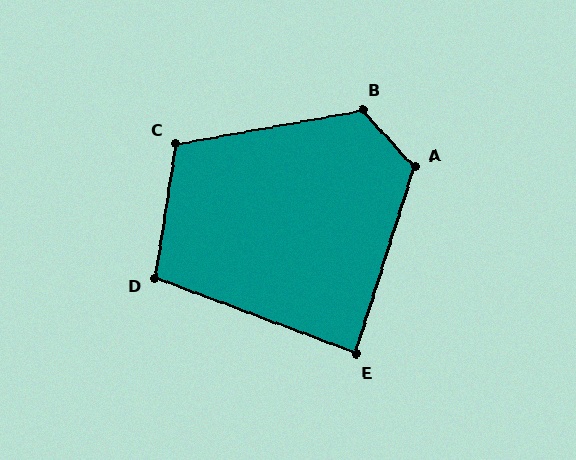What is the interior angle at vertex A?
Approximately 120 degrees (obtuse).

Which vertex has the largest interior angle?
B, at approximately 122 degrees.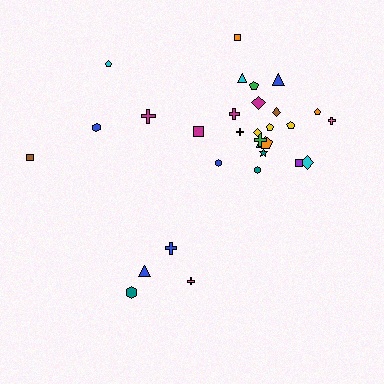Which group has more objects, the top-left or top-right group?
The top-right group.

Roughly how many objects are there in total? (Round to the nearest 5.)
Roughly 30 objects in total.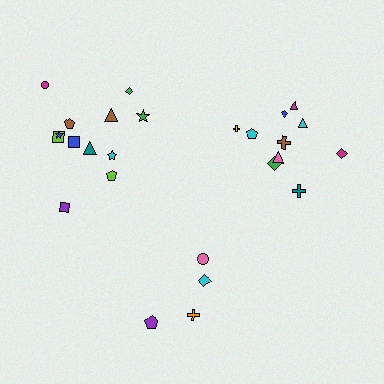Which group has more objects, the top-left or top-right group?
The top-left group.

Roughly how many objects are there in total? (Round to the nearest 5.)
Roughly 25 objects in total.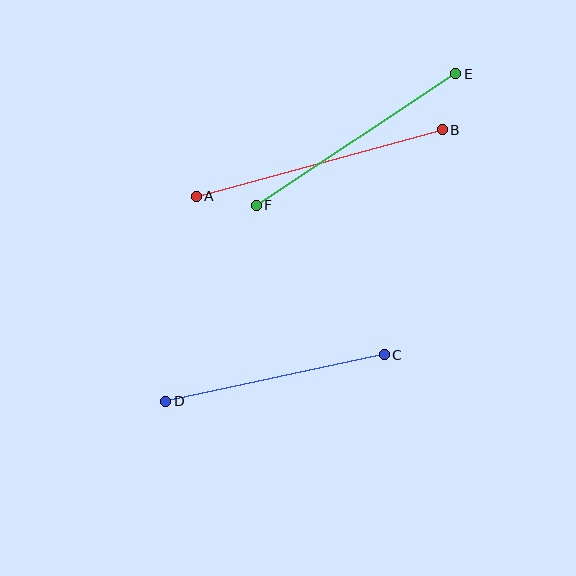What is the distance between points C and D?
The distance is approximately 223 pixels.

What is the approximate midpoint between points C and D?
The midpoint is at approximately (275, 378) pixels.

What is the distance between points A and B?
The distance is approximately 255 pixels.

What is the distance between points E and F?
The distance is approximately 238 pixels.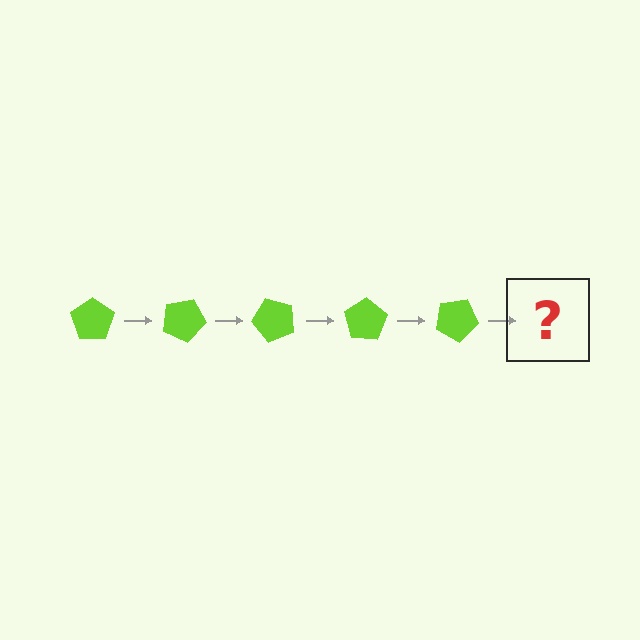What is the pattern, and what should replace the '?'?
The pattern is that the pentagon rotates 25 degrees each step. The '?' should be a lime pentagon rotated 125 degrees.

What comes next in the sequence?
The next element should be a lime pentagon rotated 125 degrees.